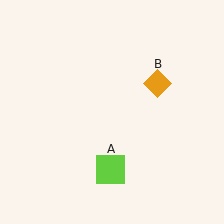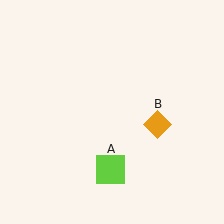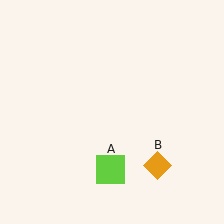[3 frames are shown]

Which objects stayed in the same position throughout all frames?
Lime square (object A) remained stationary.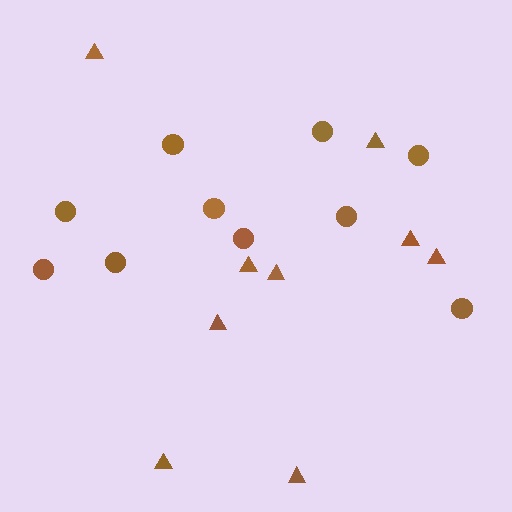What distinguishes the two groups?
There are 2 groups: one group of circles (10) and one group of triangles (9).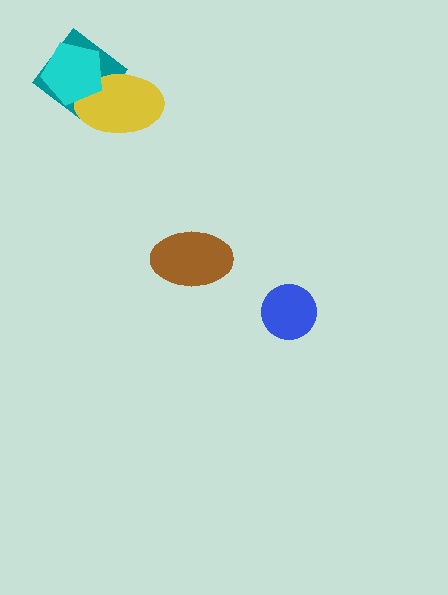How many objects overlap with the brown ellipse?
0 objects overlap with the brown ellipse.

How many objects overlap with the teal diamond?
2 objects overlap with the teal diamond.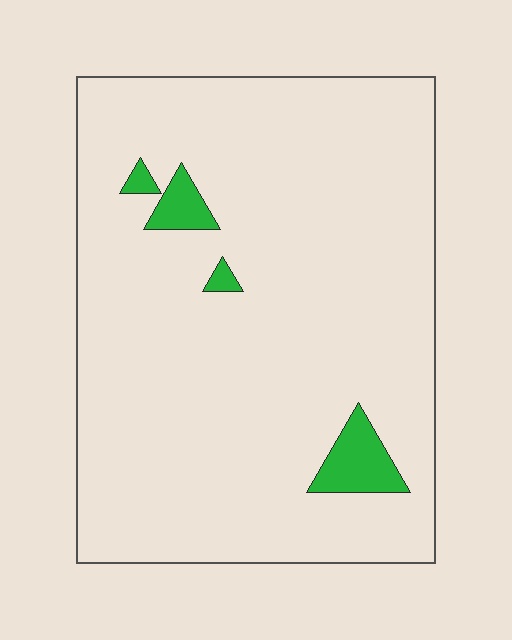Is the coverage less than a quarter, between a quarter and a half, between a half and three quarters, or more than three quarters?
Less than a quarter.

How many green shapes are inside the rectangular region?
4.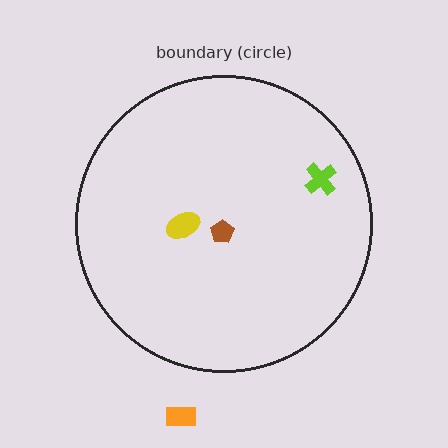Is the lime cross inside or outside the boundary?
Inside.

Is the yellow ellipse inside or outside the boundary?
Inside.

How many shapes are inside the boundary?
3 inside, 1 outside.